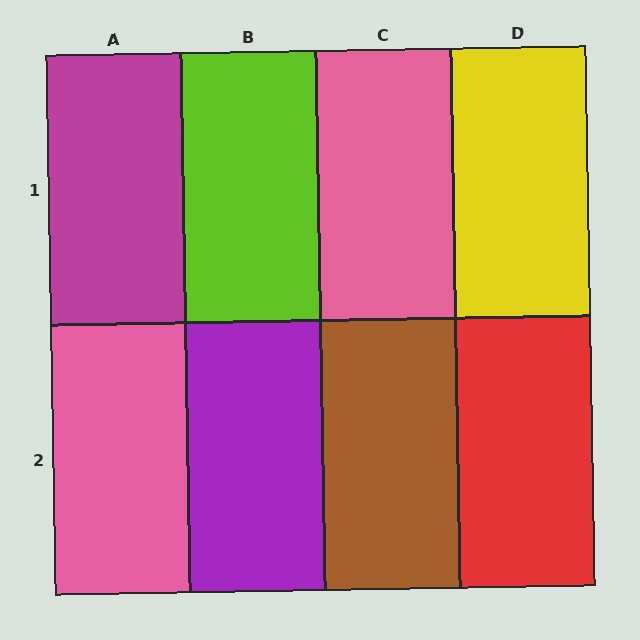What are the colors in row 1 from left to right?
Magenta, lime, pink, yellow.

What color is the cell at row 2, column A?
Pink.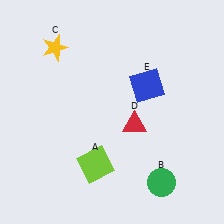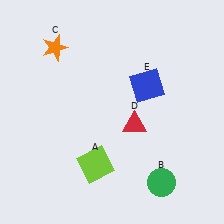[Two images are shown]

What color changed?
The star (C) changed from yellow in Image 1 to orange in Image 2.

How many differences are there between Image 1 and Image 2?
There is 1 difference between the two images.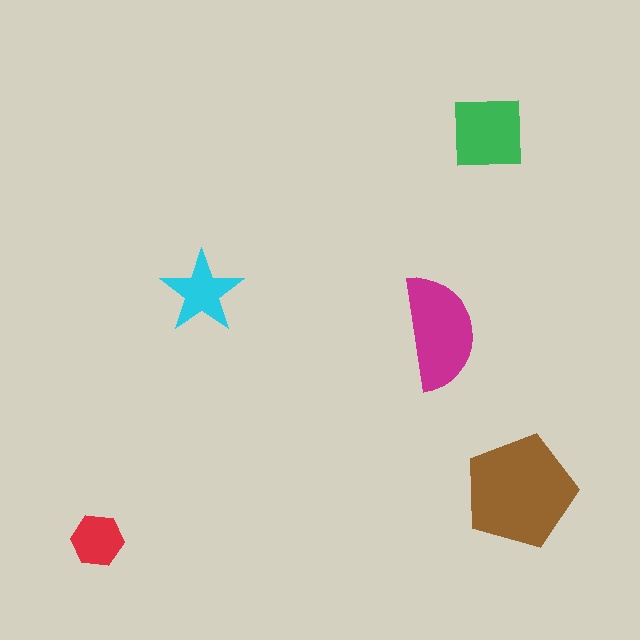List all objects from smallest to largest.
The red hexagon, the cyan star, the green square, the magenta semicircle, the brown pentagon.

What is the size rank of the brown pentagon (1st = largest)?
1st.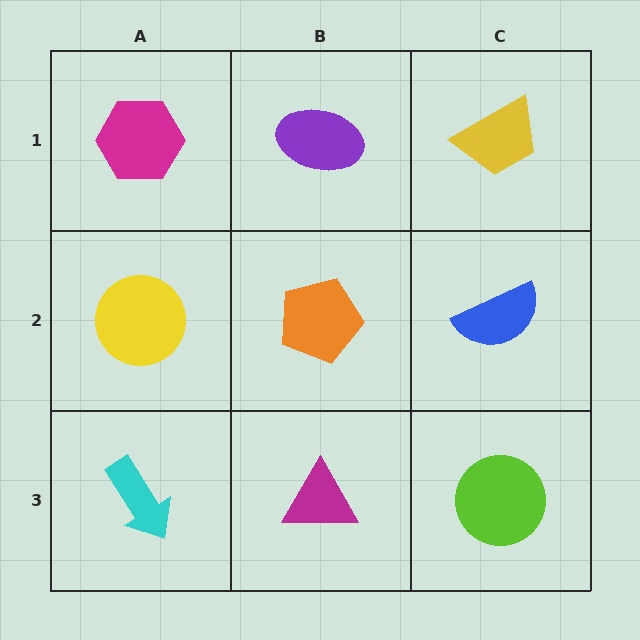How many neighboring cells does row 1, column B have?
3.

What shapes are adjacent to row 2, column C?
A yellow trapezoid (row 1, column C), a lime circle (row 3, column C), an orange pentagon (row 2, column B).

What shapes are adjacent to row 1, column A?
A yellow circle (row 2, column A), a purple ellipse (row 1, column B).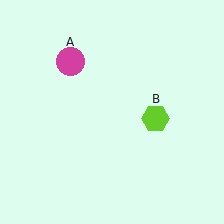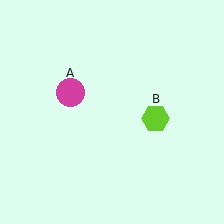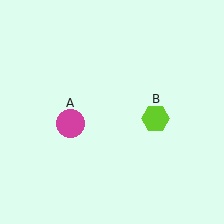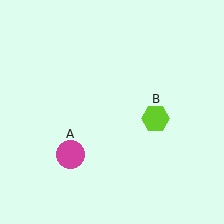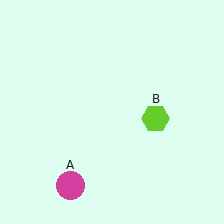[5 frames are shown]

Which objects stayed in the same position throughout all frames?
Lime hexagon (object B) remained stationary.